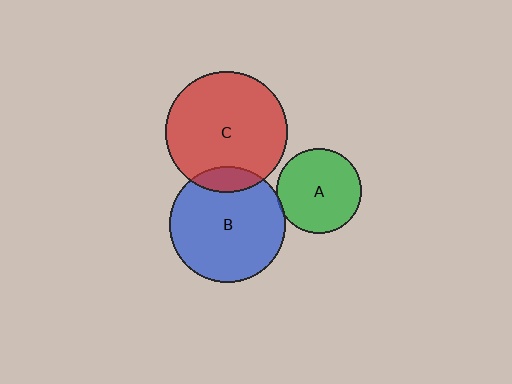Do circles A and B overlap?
Yes.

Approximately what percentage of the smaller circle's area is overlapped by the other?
Approximately 5%.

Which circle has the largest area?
Circle C (red).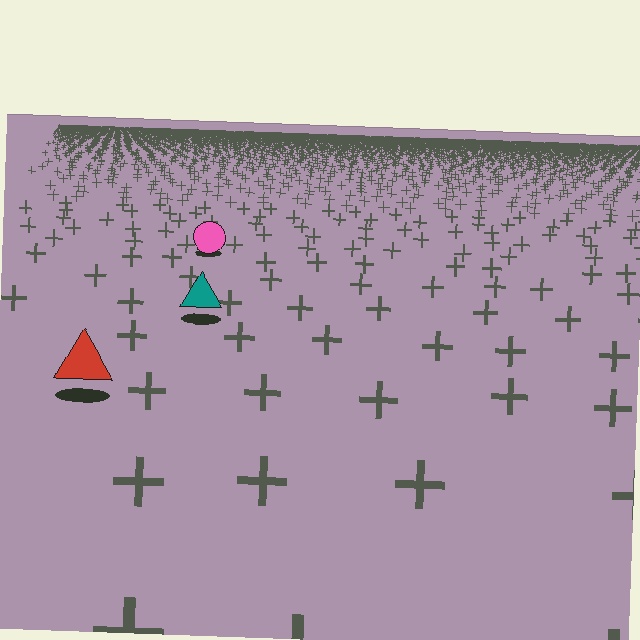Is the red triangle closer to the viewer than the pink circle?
Yes. The red triangle is closer — you can tell from the texture gradient: the ground texture is coarser near it.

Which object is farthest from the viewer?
The pink circle is farthest from the viewer. It appears smaller and the ground texture around it is denser.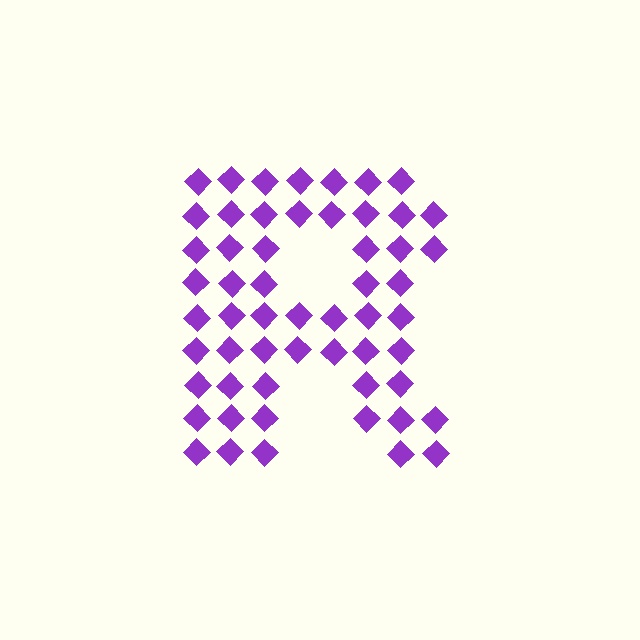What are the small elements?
The small elements are diamonds.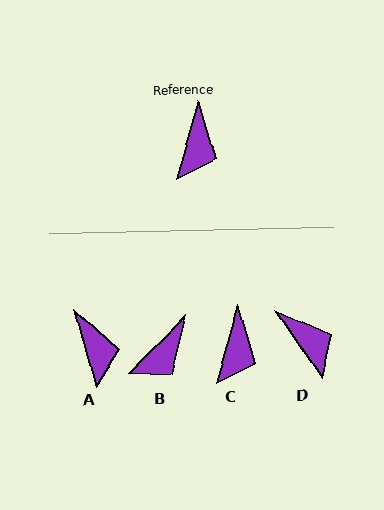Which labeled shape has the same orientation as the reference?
C.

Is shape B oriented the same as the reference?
No, it is off by about 30 degrees.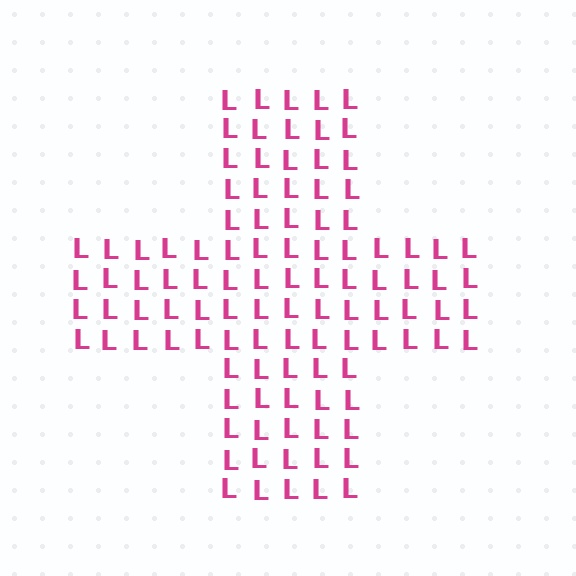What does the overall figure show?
The overall figure shows a cross.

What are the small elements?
The small elements are letter L's.